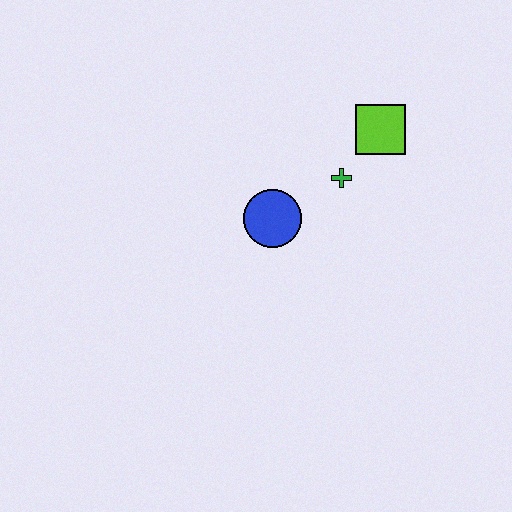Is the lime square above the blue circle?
Yes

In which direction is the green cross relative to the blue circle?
The green cross is to the right of the blue circle.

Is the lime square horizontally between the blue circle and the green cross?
No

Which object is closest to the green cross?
The lime square is closest to the green cross.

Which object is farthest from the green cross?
The blue circle is farthest from the green cross.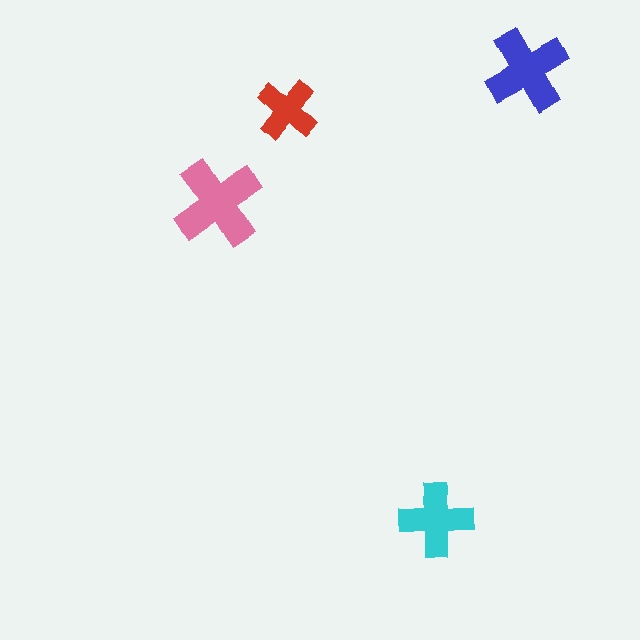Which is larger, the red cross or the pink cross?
The pink one.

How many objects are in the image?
There are 4 objects in the image.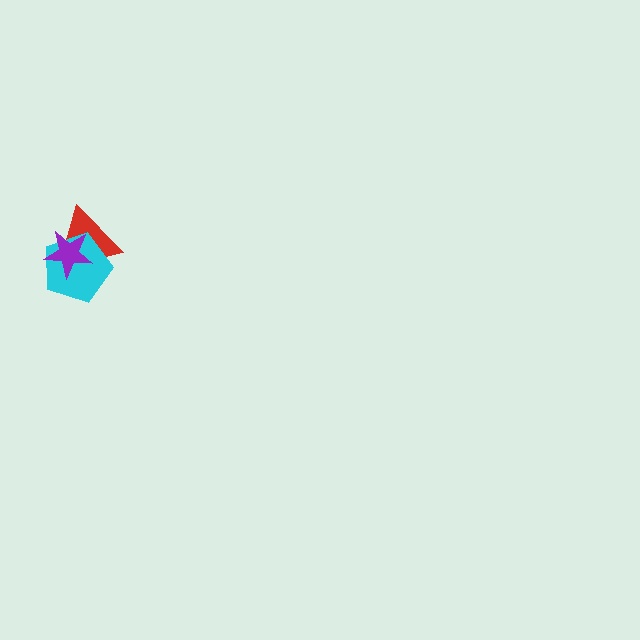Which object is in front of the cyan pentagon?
The purple star is in front of the cyan pentagon.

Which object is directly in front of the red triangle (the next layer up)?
The cyan pentagon is directly in front of the red triangle.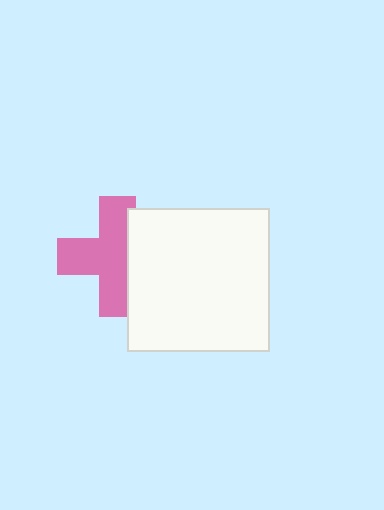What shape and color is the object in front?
The object in front is a white square.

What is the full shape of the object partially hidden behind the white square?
The partially hidden object is a pink cross.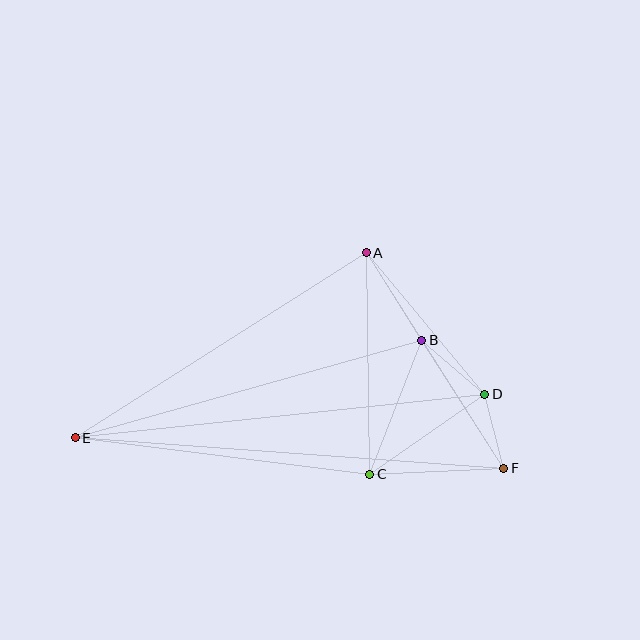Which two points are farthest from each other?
Points E and F are farthest from each other.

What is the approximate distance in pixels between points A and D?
The distance between A and D is approximately 184 pixels.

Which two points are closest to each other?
Points D and F are closest to each other.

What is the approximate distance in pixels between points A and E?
The distance between A and E is approximately 345 pixels.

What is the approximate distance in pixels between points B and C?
The distance between B and C is approximately 144 pixels.